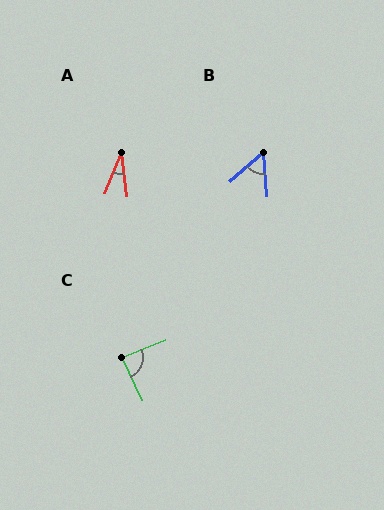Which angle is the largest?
C, at approximately 87 degrees.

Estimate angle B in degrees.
Approximately 54 degrees.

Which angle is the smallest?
A, at approximately 29 degrees.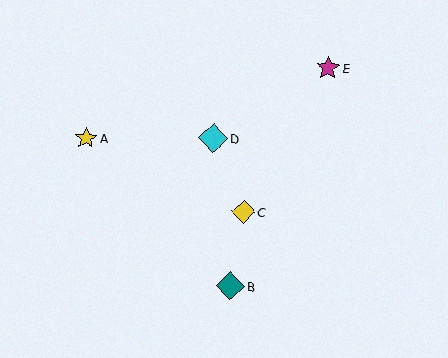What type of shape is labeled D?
Shape D is a cyan diamond.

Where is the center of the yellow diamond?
The center of the yellow diamond is at (243, 212).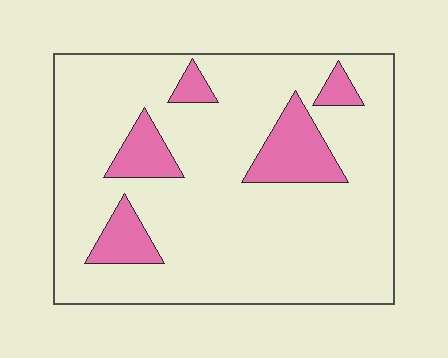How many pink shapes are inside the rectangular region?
5.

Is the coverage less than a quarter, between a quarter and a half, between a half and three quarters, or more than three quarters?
Less than a quarter.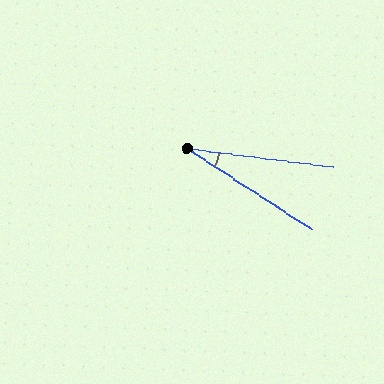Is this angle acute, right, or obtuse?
It is acute.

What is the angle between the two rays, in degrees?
Approximately 26 degrees.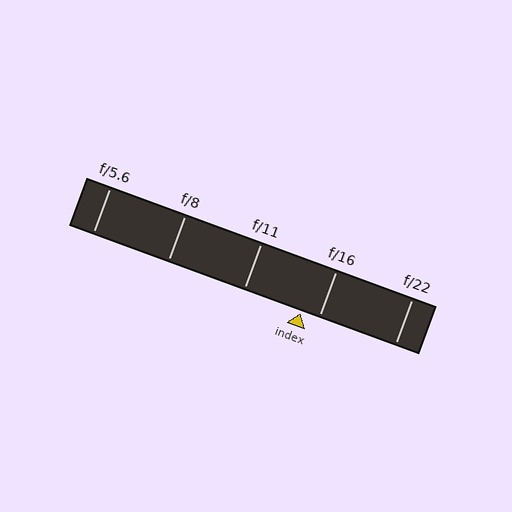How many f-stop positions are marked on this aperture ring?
There are 5 f-stop positions marked.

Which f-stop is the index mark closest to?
The index mark is closest to f/16.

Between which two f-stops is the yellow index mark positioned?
The index mark is between f/11 and f/16.